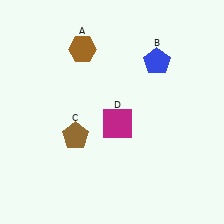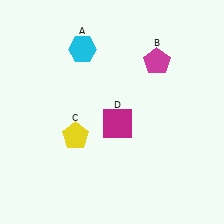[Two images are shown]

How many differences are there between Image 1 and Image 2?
There are 3 differences between the two images.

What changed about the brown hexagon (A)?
In Image 1, A is brown. In Image 2, it changed to cyan.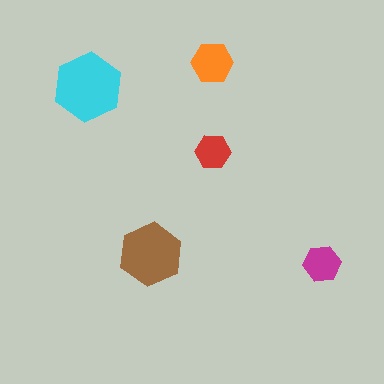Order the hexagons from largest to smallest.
the cyan one, the brown one, the orange one, the magenta one, the red one.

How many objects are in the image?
There are 5 objects in the image.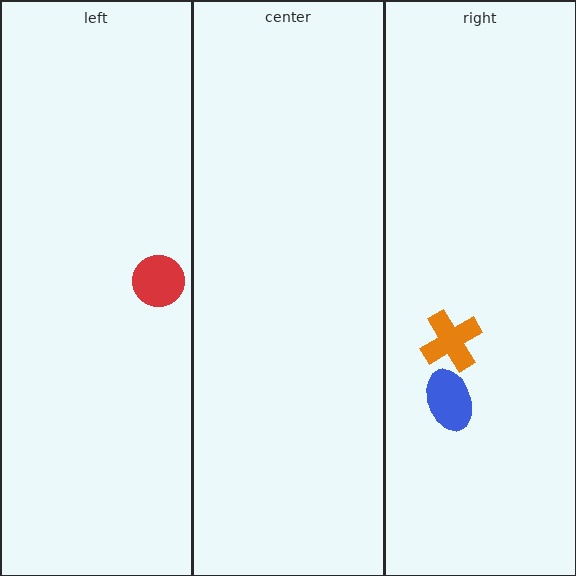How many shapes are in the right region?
2.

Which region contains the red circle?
The left region.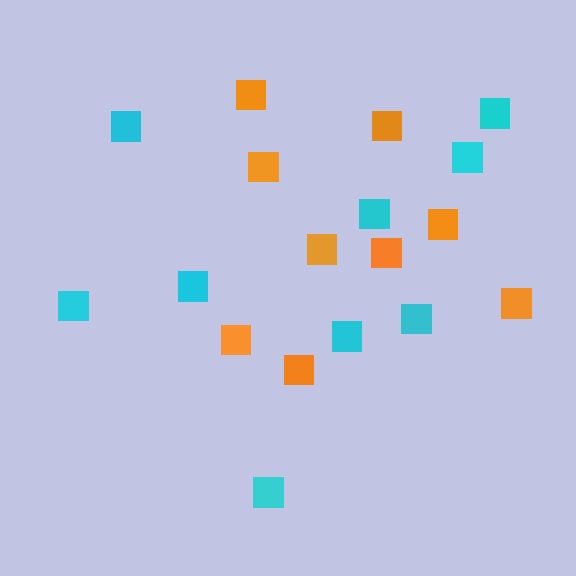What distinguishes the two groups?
There are 2 groups: one group of orange squares (9) and one group of cyan squares (9).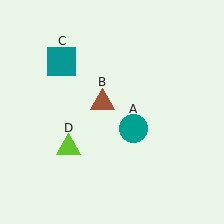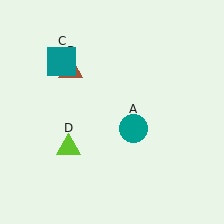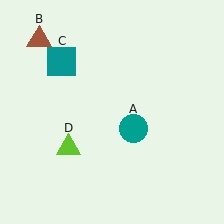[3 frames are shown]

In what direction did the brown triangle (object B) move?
The brown triangle (object B) moved up and to the left.